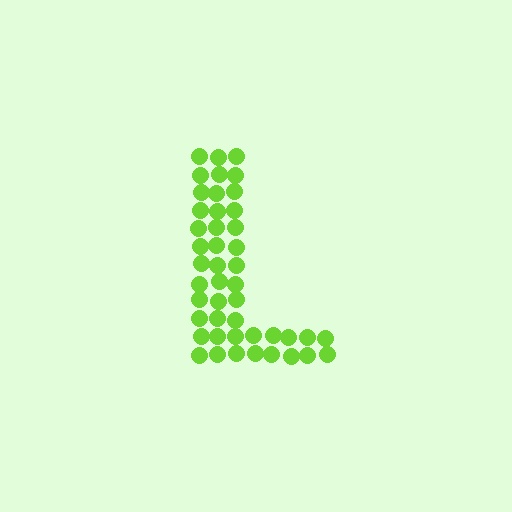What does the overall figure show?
The overall figure shows the letter L.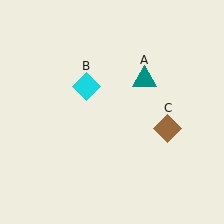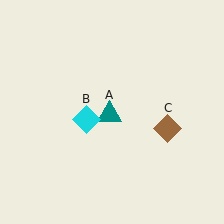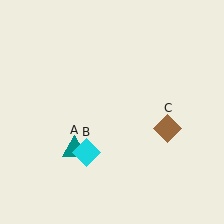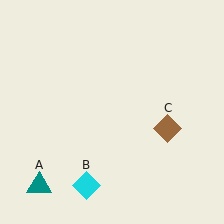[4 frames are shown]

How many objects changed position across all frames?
2 objects changed position: teal triangle (object A), cyan diamond (object B).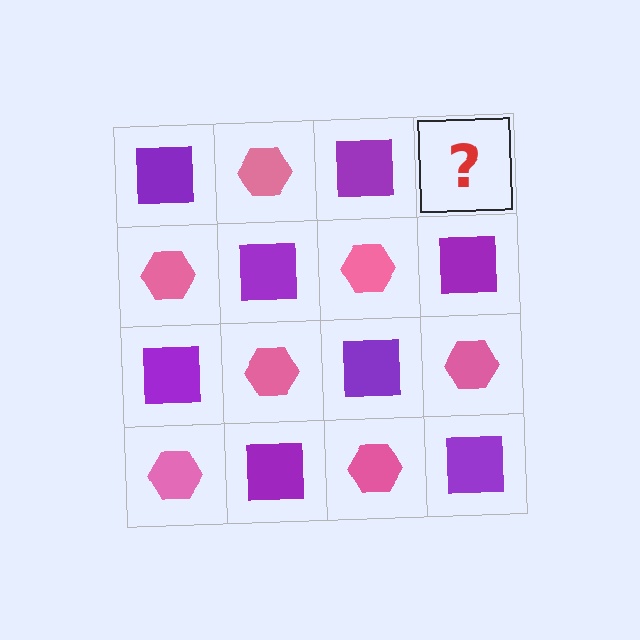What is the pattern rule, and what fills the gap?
The rule is that it alternates purple square and pink hexagon in a checkerboard pattern. The gap should be filled with a pink hexagon.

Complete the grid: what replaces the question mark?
The question mark should be replaced with a pink hexagon.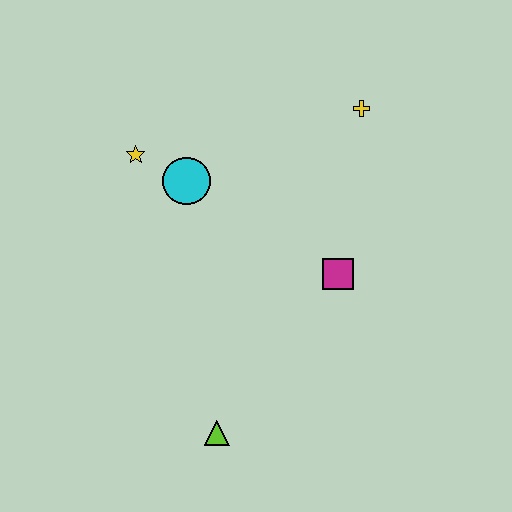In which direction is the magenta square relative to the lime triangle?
The magenta square is above the lime triangle.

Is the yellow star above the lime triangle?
Yes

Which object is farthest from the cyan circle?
The lime triangle is farthest from the cyan circle.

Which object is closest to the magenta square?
The yellow cross is closest to the magenta square.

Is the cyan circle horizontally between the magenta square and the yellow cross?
No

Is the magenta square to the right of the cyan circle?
Yes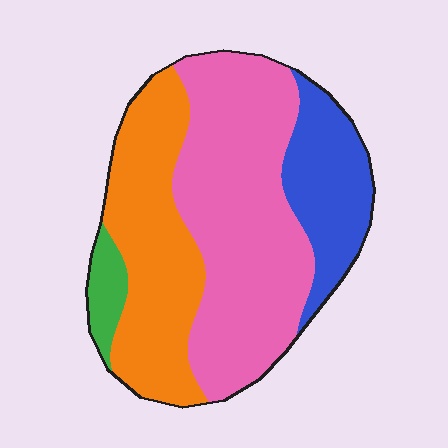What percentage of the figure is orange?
Orange covers around 30% of the figure.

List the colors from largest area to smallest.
From largest to smallest: pink, orange, blue, green.